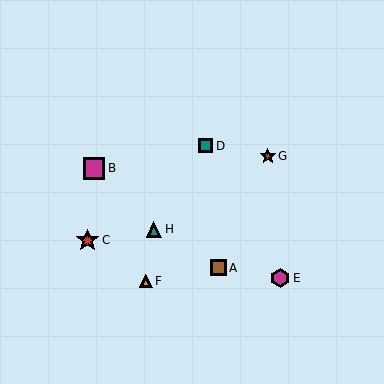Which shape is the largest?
The red star (labeled C) is the largest.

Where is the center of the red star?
The center of the red star is at (88, 240).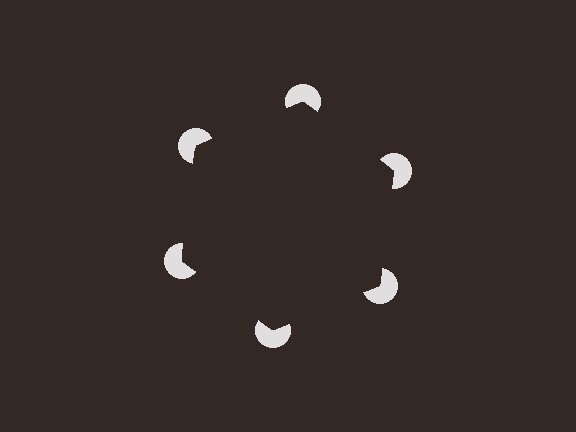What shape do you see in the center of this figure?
An illusory hexagon — its edges are inferred from the aligned wedge cuts in the pac-man discs, not physically drawn.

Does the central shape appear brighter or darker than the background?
It typically appears slightly darker than the background, even though no actual brightness change is drawn.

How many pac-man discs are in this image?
There are 6 — one at each vertex of the illusory hexagon.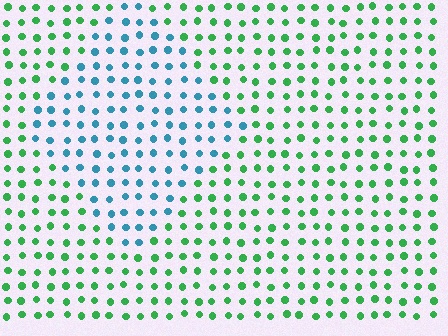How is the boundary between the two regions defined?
The boundary is defined purely by a slight shift in hue (about 60 degrees). Spacing, size, and orientation are identical on both sides.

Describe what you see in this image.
The image is filled with small green elements in a uniform arrangement. A diamond-shaped region is visible where the elements are tinted to a slightly different hue, forming a subtle color boundary.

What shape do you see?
I see a diamond.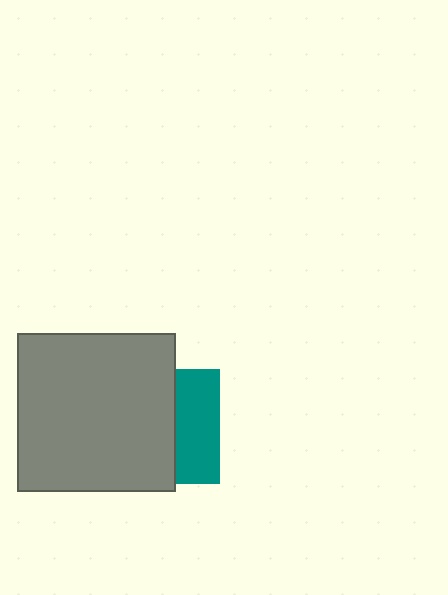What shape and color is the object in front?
The object in front is a gray square.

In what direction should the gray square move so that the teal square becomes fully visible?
The gray square should move left. That is the shortest direction to clear the overlap and leave the teal square fully visible.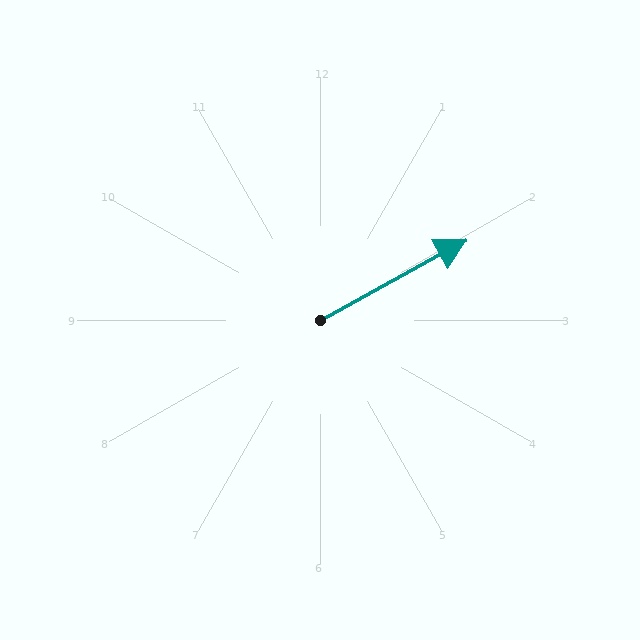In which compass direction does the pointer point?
Northeast.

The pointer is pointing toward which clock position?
Roughly 2 o'clock.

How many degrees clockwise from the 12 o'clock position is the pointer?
Approximately 61 degrees.